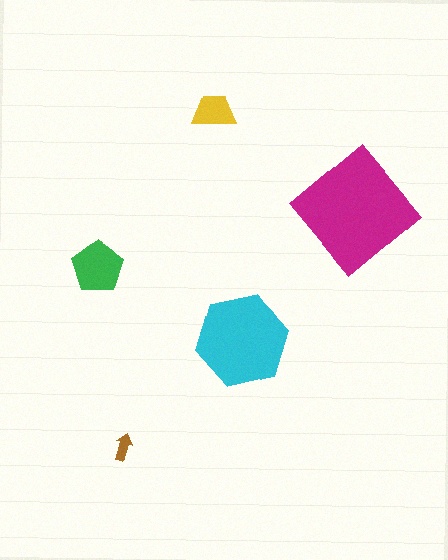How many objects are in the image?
There are 5 objects in the image.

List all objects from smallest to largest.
The brown arrow, the yellow trapezoid, the green pentagon, the cyan hexagon, the magenta diamond.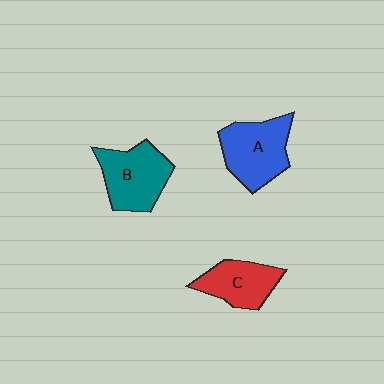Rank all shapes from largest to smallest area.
From largest to smallest: A (blue), B (teal), C (red).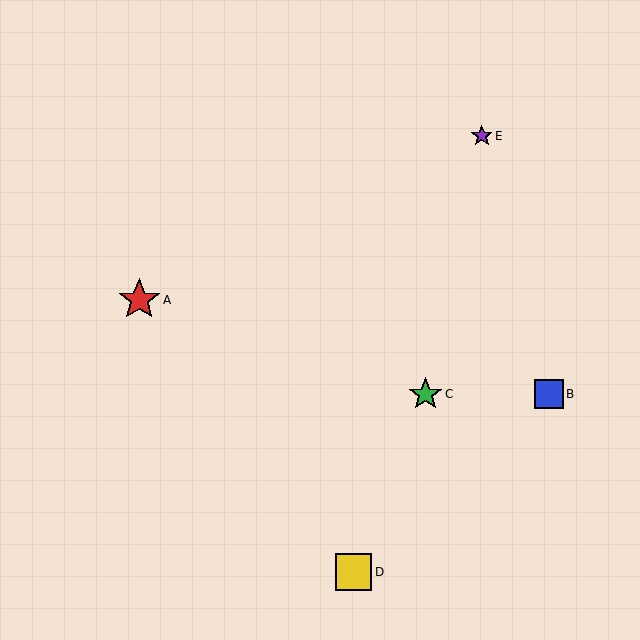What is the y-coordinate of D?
Object D is at y≈572.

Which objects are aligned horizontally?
Objects B, C are aligned horizontally.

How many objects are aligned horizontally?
2 objects (B, C) are aligned horizontally.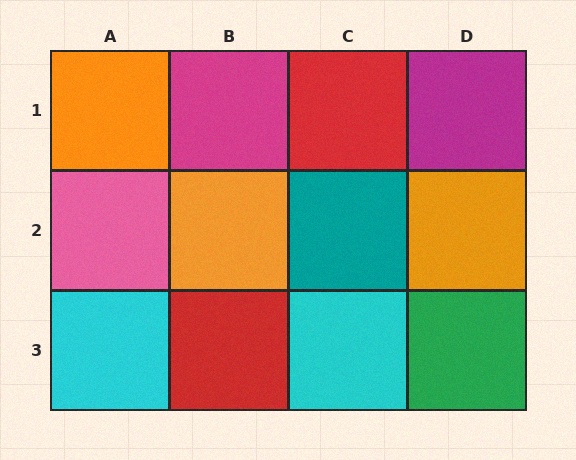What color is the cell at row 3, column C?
Cyan.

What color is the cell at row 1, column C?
Red.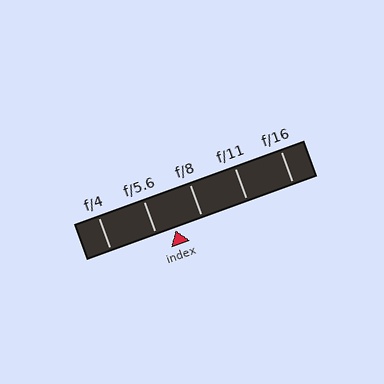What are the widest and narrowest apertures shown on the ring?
The widest aperture shown is f/4 and the narrowest is f/16.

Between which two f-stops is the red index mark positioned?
The index mark is between f/5.6 and f/8.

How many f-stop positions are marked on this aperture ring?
There are 5 f-stop positions marked.